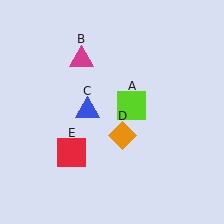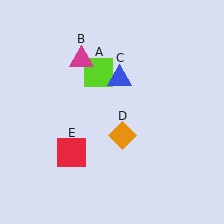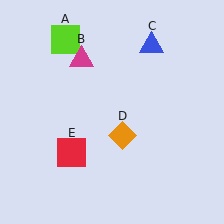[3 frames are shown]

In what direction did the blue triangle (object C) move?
The blue triangle (object C) moved up and to the right.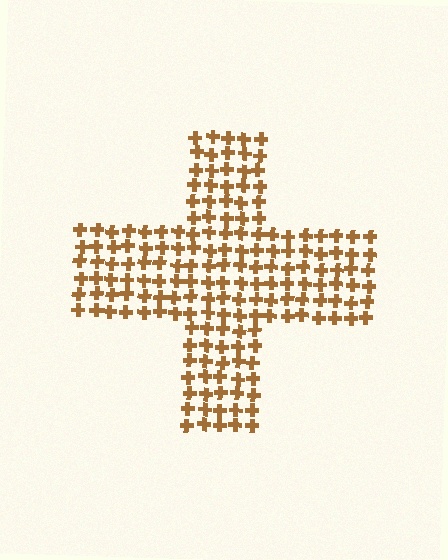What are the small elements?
The small elements are crosses.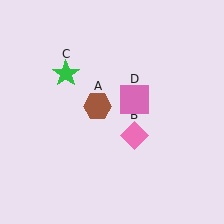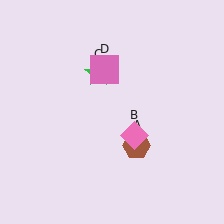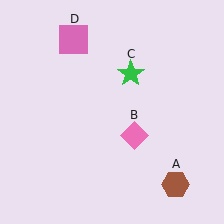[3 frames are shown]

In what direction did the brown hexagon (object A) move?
The brown hexagon (object A) moved down and to the right.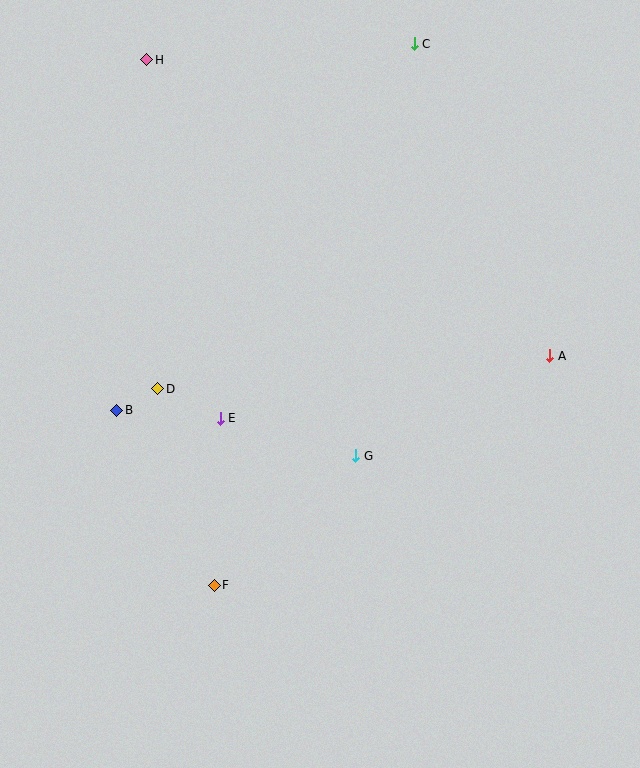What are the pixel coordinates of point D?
Point D is at (158, 389).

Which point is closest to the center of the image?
Point G at (356, 456) is closest to the center.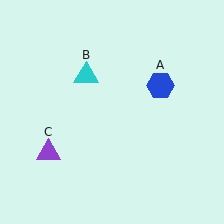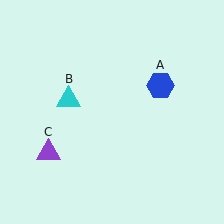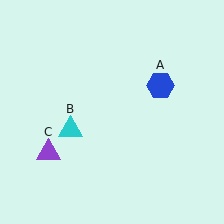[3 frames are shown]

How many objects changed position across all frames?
1 object changed position: cyan triangle (object B).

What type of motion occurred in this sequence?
The cyan triangle (object B) rotated counterclockwise around the center of the scene.